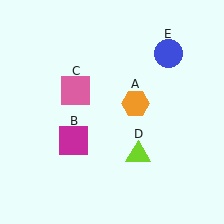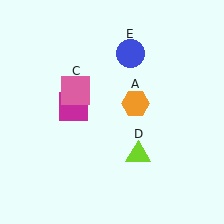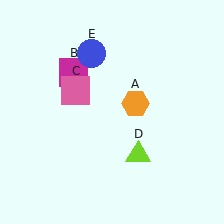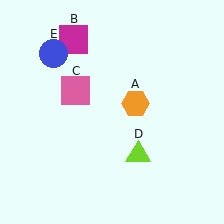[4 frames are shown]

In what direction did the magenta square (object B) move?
The magenta square (object B) moved up.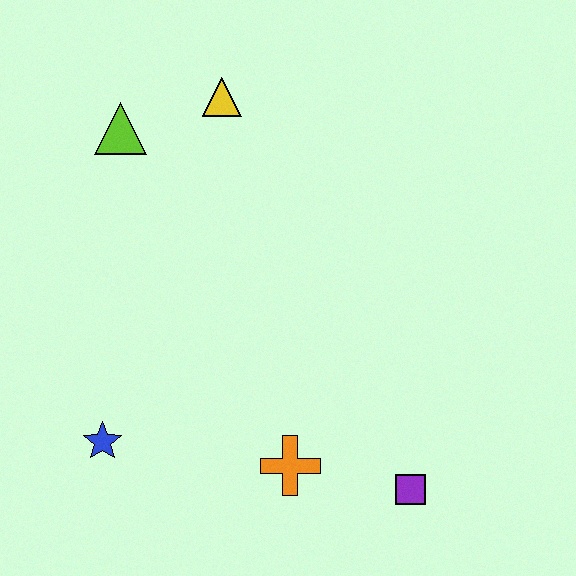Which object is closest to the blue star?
The orange cross is closest to the blue star.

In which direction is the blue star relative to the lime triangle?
The blue star is below the lime triangle.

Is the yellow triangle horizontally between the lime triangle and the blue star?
No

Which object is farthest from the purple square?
The lime triangle is farthest from the purple square.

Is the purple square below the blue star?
Yes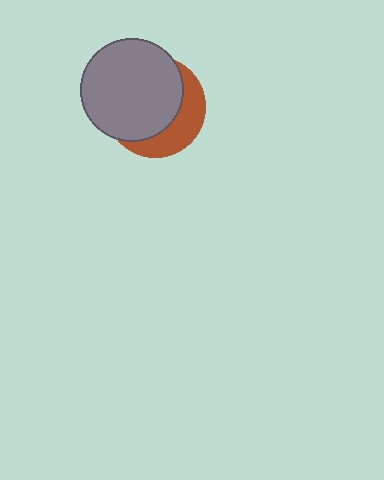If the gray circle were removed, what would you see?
You would see the complete brown circle.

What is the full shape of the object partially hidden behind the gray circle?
The partially hidden object is a brown circle.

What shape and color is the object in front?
The object in front is a gray circle.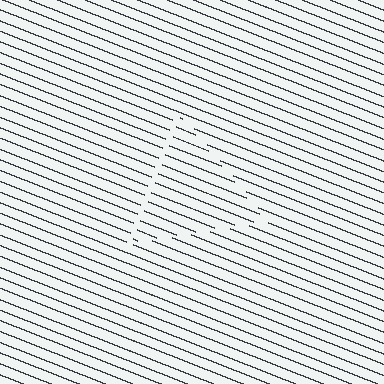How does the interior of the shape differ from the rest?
The interior of the shape contains the same grating, shifted by half a period — the contour is defined by the phase discontinuity where line-ends from the inner and outer gratings abut.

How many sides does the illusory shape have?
3 sides — the line-ends trace a triangle.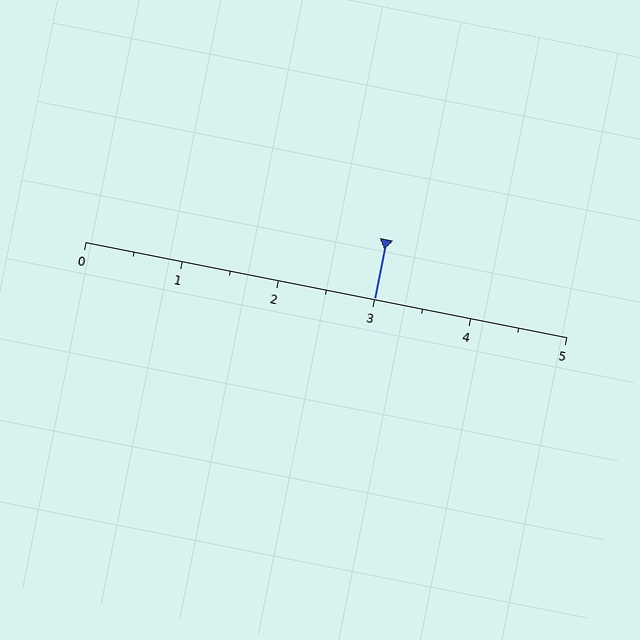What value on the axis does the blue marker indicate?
The marker indicates approximately 3.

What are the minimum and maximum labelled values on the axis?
The axis runs from 0 to 5.